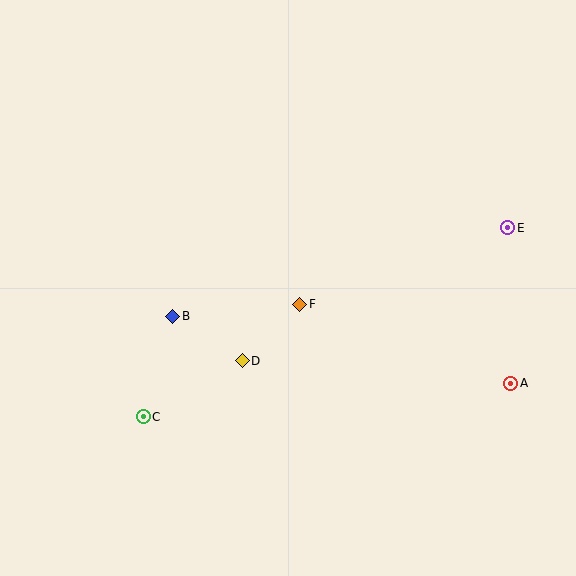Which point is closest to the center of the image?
Point F at (300, 304) is closest to the center.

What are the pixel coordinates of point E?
Point E is at (508, 228).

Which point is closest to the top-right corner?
Point E is closest to the top-right corner.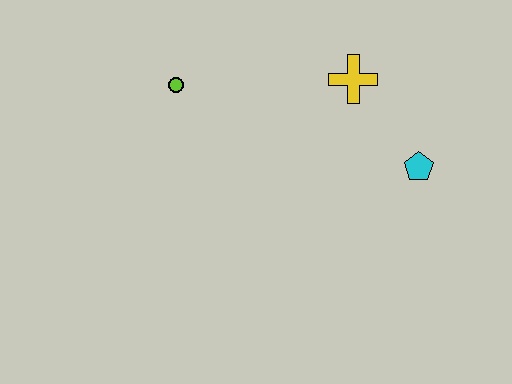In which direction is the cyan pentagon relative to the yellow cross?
The cyan pentagon is below the yellow cross.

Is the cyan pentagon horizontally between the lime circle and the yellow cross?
No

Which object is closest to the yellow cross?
The cyan pentagon is closest to the yellow cross.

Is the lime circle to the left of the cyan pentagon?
Yes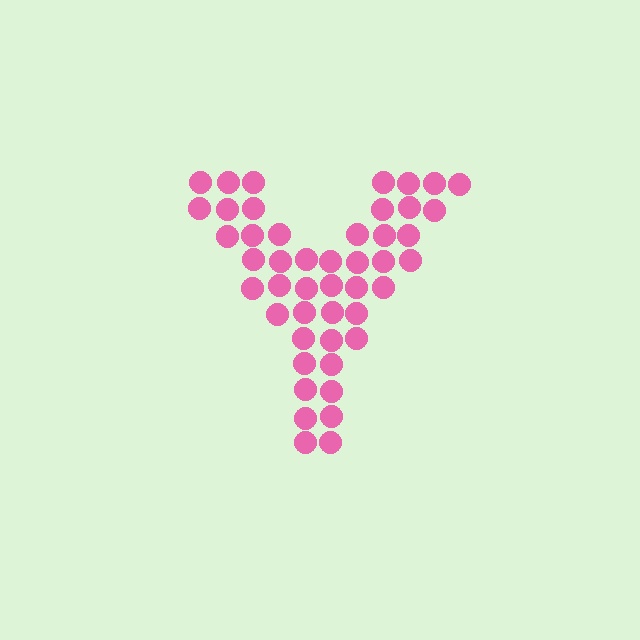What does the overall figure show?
The overall figure shows the letter Y.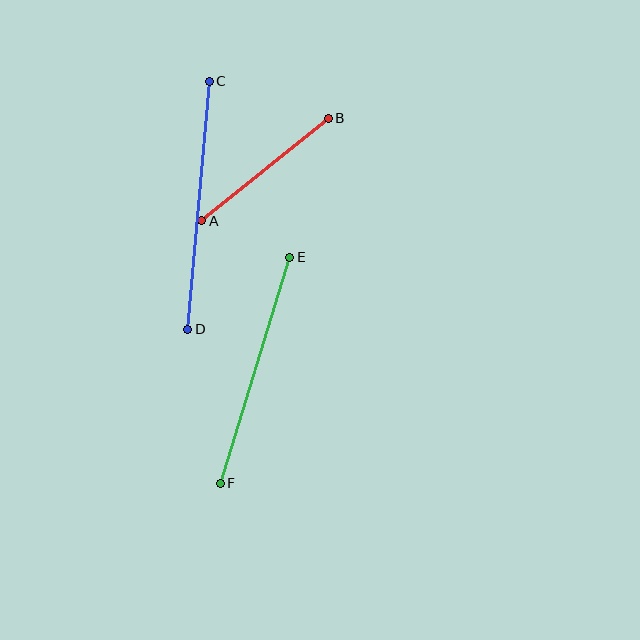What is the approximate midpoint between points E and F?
The midpoint is at approximately (255, 370) pixels.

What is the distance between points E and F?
The distance is approximately 236 pixels.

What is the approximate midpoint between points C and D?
The midpoint is at approximately (198, 205) pixels.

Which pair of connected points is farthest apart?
Points C and D are farthest apart.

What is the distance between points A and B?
The distance is approximately 163 pixels.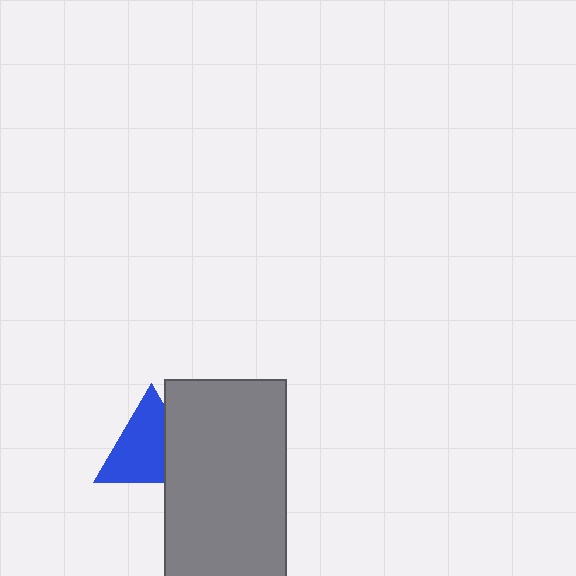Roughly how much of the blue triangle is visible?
Most of it is visible (roughly 69%).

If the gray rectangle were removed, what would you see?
You would see the complete blue triangle.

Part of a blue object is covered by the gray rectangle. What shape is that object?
It is a triangle.